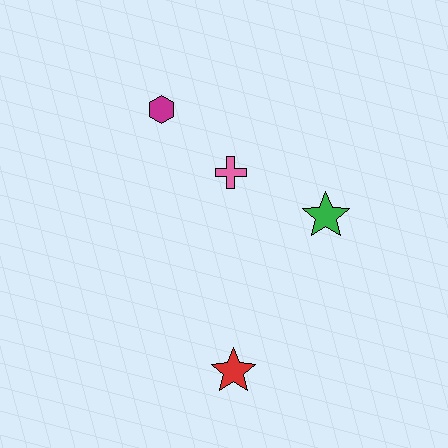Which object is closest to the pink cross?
The magenta hexagon is closest to the pink cross.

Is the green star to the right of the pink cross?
Yes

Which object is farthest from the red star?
The magenta hexagon is farthest from the red star.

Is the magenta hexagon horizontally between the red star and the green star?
No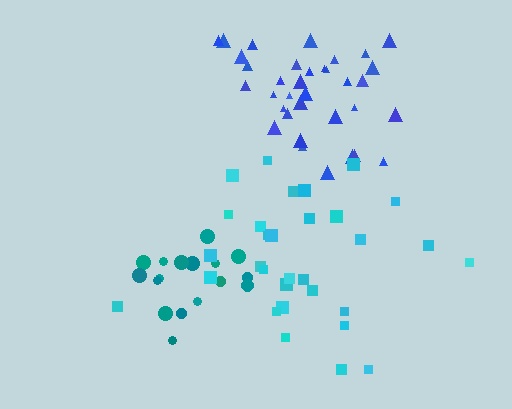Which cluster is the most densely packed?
Teal.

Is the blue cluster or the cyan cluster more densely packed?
Blue.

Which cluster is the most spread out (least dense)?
Cyan.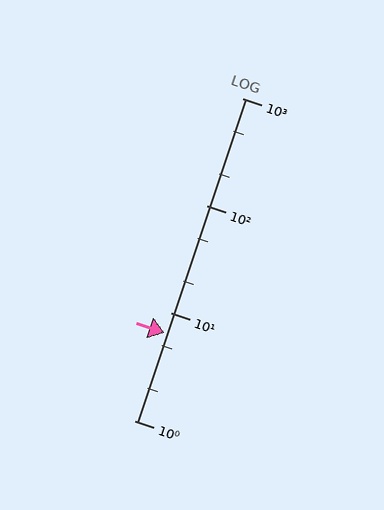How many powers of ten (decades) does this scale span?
The scale spans 3 decades, from 1 to 1000.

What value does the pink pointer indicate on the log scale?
The pointer indicates approximately 6.5.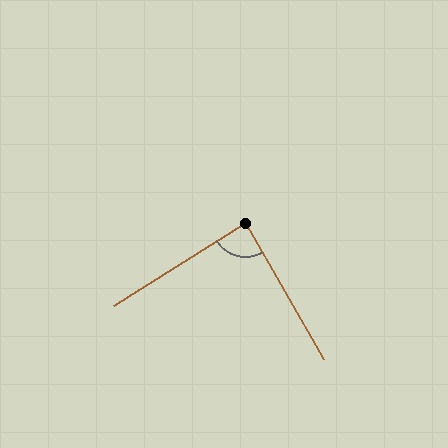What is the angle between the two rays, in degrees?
Approximately 88 degrees.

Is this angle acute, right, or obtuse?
It is approximately a right angle.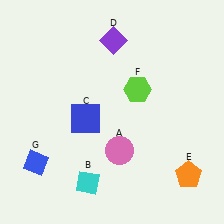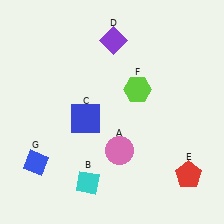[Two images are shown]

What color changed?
The pentagon (E) changed from orange in Image 1 to red in Image 2.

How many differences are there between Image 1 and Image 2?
There is 1 difference between the two images.